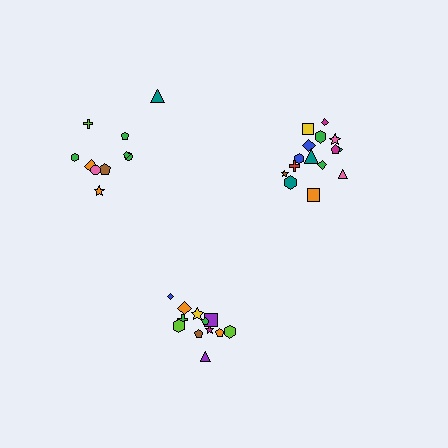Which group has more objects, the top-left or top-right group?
The top-right group.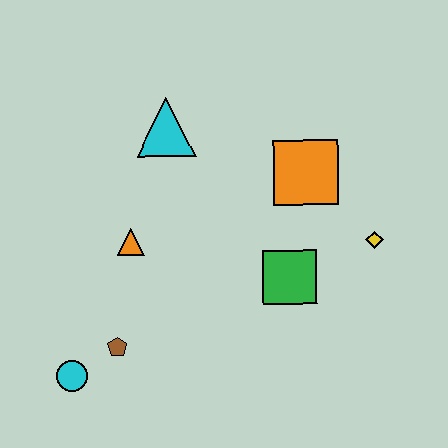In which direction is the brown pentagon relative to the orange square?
The brown pentagon is to the left of the orange square.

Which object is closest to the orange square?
The yellow diamond is closest to the orange square.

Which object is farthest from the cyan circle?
The yellow diamond is farthest from the cyan circle.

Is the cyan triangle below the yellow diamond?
No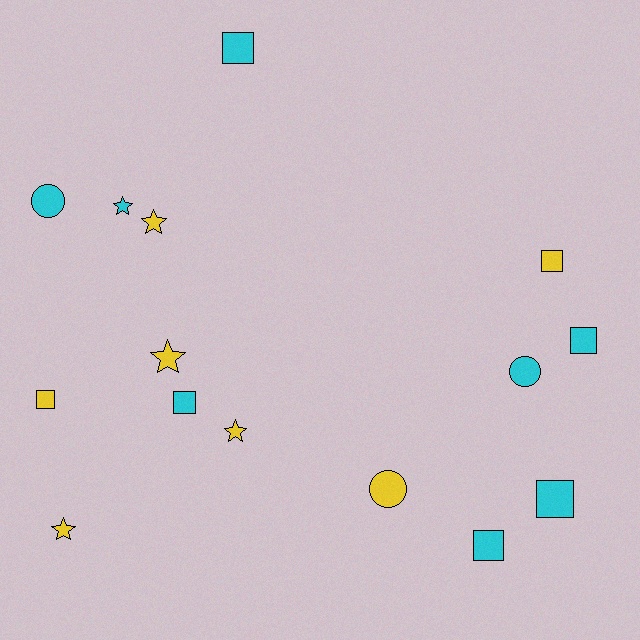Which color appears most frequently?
Cyan, with 8 objects.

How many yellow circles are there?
There is 1 yellow circle.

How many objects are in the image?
There are 15 objects.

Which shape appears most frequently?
Square, with 7 objects.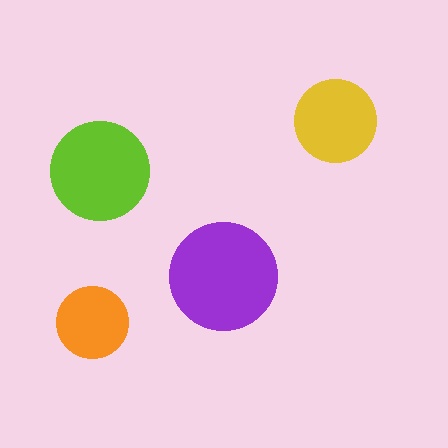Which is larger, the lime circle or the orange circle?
The lime one.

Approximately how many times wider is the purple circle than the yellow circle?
About 1.5 times wider.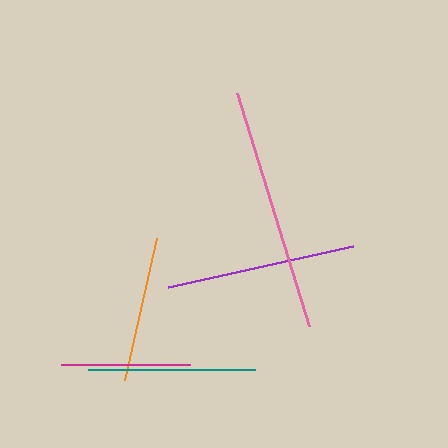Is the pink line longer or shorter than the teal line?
The pink line is longer than the teal line.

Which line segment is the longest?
The pink line is the longest at approximately 244 pixels.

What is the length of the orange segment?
The orange segment is approximately 145 pixels long.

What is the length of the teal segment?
The teal segment is approximately 167 pixels long.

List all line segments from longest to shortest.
From longest to shortest: pink, purple, teal, orange, magenta.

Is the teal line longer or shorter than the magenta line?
The teal line is longer than the magenta line.